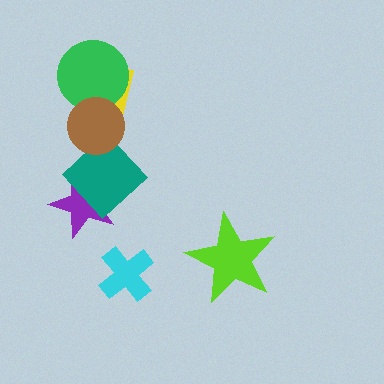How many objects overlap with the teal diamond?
2 objects overlap with the teal diamond.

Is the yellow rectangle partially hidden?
Yes, it is partially covered by another shape.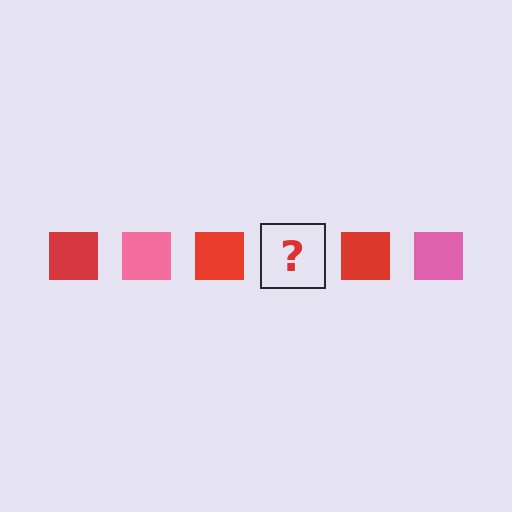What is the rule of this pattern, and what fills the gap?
The rule is that the pattern cycles through red, pink squares. The gap should be filled with a pink square.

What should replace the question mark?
The question mark should be replaced with a pink square.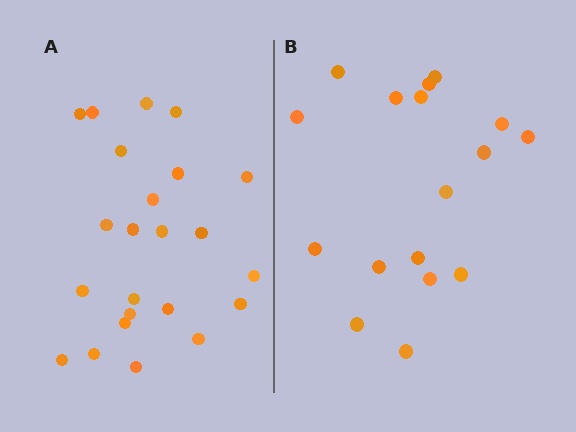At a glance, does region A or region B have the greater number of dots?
Region A (the left region) has more dots.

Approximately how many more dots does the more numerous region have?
Region A has about 6 more dots than region B.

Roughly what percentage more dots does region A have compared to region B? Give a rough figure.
About 35% more.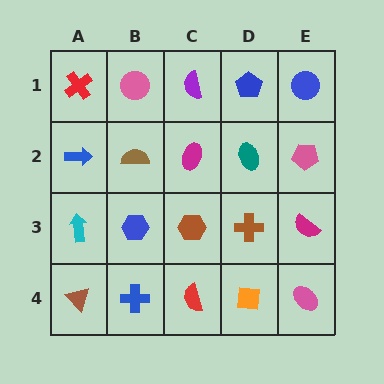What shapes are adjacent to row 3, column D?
A teal ellipse (row 2, column D), an orange square (row 4, column D), a brown hexagon (row 3, column C), a magenta semicircle (row 3, column E).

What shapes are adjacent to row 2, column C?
A purple semicircle (row 1, column C), a brown hexagon (row 3, column C), a brown semicircle (row 2, column B), a teal ellipse (row 2, column D).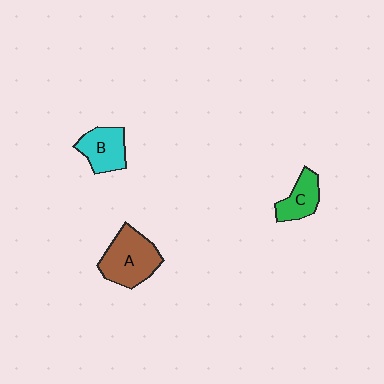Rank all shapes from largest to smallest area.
From largest to smallest: A (brown), B (cyan), C (green).